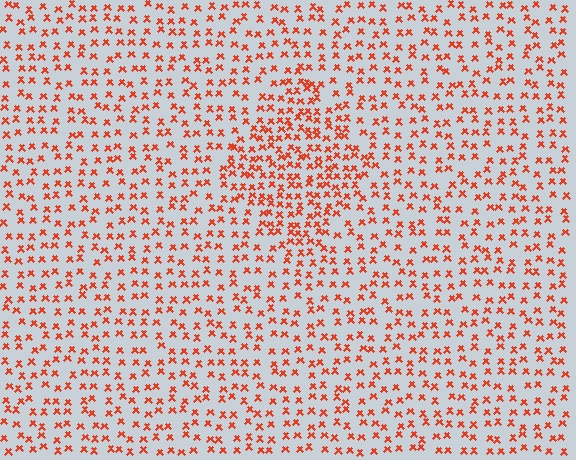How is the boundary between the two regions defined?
The boundary is defined by a change in element density (approximately 1.8x ratio). All elements are the same color, size, and shape.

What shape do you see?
I see a diamond.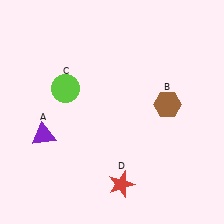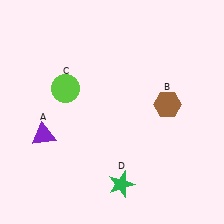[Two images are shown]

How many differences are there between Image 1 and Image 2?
There is 1 difference between the two images.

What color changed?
The star (D) changed from red in Image 1 to green in Image 2.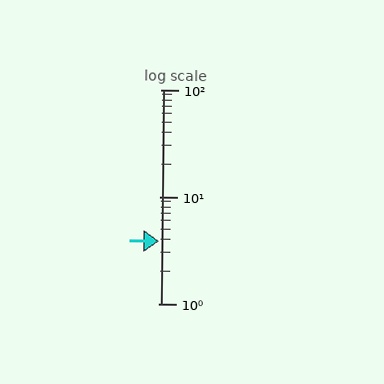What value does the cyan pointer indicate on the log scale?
The pointer indicates approximately 3.8.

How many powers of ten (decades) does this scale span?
The scale spans 2 decades, from 1 to 100.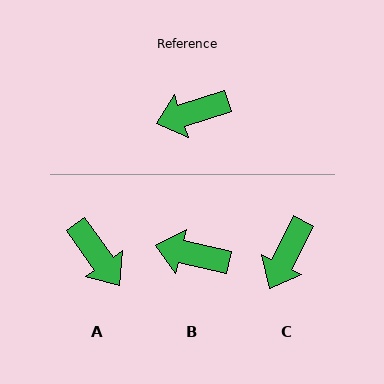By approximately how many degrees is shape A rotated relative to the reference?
Approximately 108 degrees counter-clockwise.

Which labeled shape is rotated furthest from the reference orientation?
A, about 108 degrees away.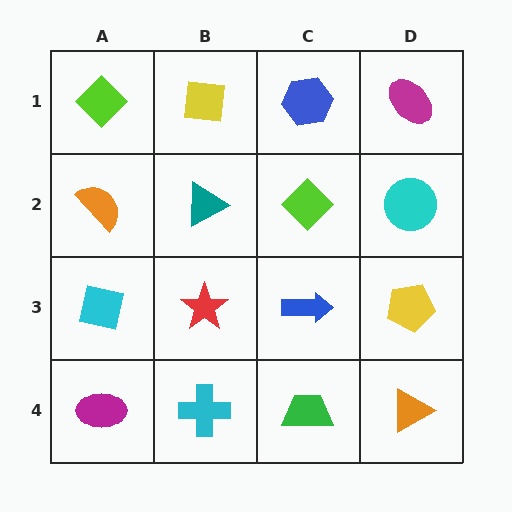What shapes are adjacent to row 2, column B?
A yellow square (row 1, column B), a red star (row 3, column B), an orange semicircle (row 2, column A), a lime diamond (row 2, column C).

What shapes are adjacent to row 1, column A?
An orange semicircle (row 2, column A), a yellow square (row 1, column B).